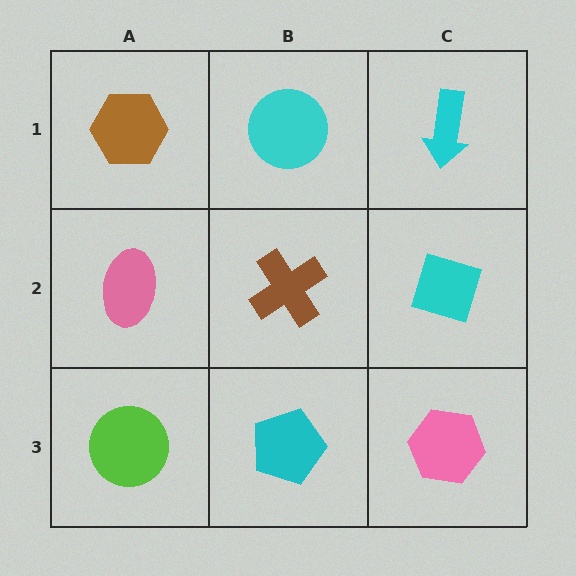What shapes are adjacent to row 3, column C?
A cyan diamond (row 2, column C), a cyan pentagon (row 3, column B).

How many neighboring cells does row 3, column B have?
3.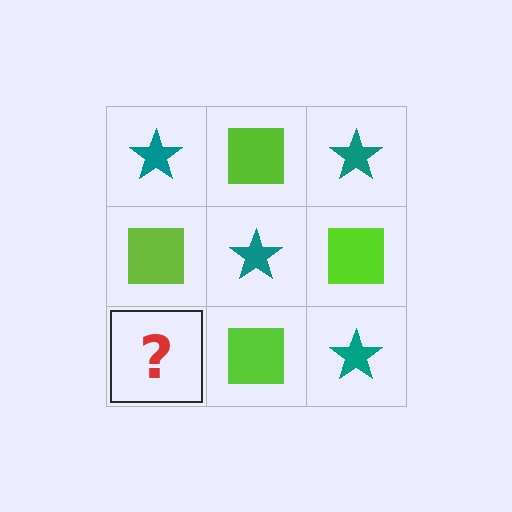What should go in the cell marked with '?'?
The missing cell should contain a teal star.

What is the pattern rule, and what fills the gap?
The rule is that it alternates teal star and lime square in a checkerboard pattern. The gap should be filled with a teal star.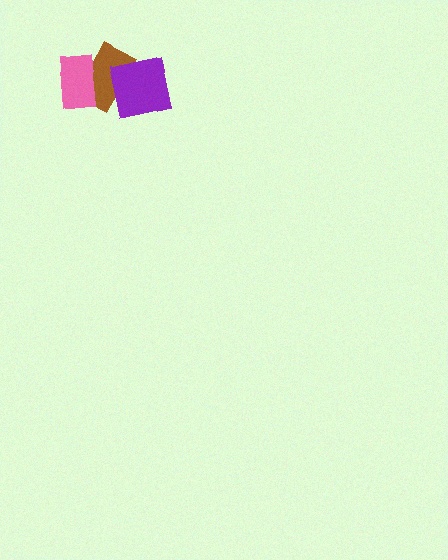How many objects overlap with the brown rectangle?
2 objects overlap with the brown rectangle.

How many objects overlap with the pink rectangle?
1 object overlaps with the pink rectangle.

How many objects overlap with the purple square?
1 object overlaps with the purple square.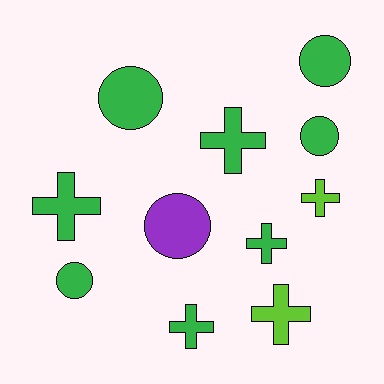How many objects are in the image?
There are 11 objects.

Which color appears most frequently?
Green, with 8 objects.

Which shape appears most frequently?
Cross, with 6 objects.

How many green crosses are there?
There are 4 green crosses.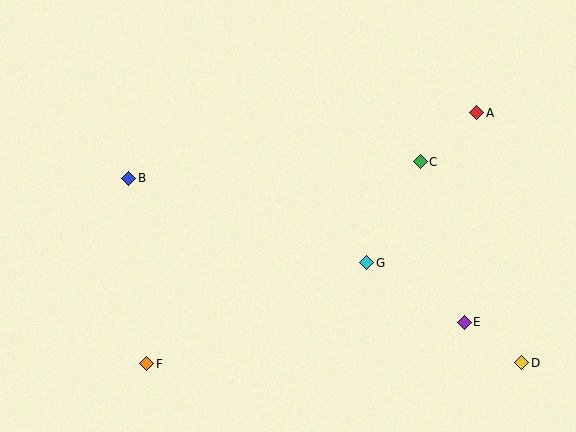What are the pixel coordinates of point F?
Point F is at (147, 364).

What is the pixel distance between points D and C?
The distance between D and C is 225 pixels.